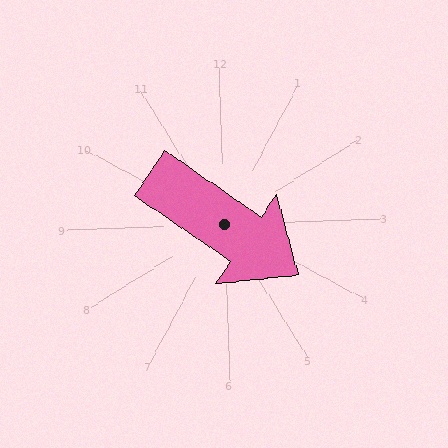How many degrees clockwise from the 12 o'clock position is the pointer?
Approximately 126 degrees.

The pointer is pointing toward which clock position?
Roughly 4 o'clock.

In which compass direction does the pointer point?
Southeast.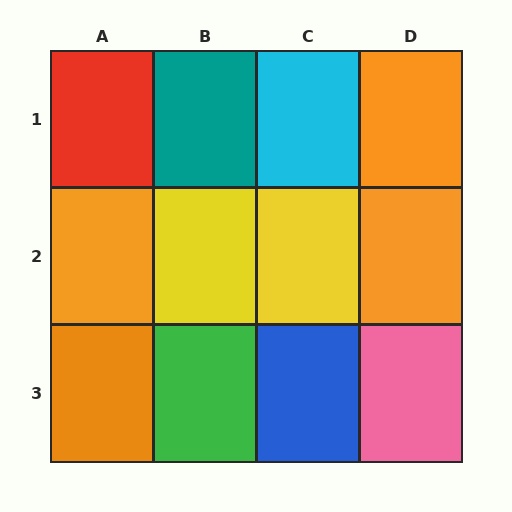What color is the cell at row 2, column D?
Orange.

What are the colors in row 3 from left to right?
Orange, green, blue, pink.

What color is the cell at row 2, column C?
Yellow.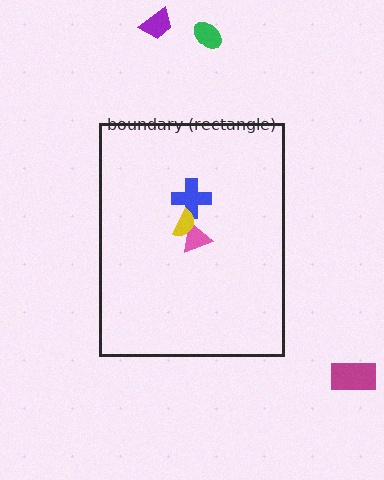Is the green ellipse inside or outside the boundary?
Outside.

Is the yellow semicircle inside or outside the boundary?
Inside.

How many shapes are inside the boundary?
3 inside, 3 outside.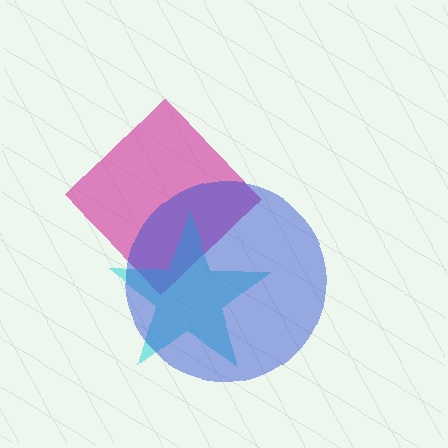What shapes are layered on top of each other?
The layered shapes are: a magenta diamond, a cyan star, a blue circle.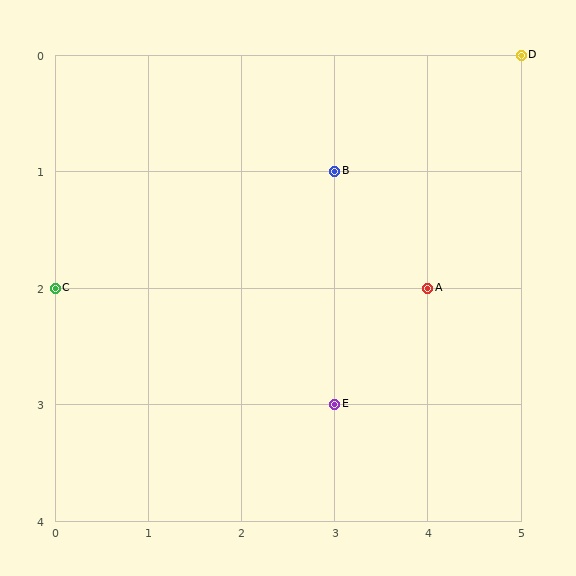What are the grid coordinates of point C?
Point C is at grid coordinates (0, 2).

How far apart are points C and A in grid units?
Points C and A are 4 columns apart.